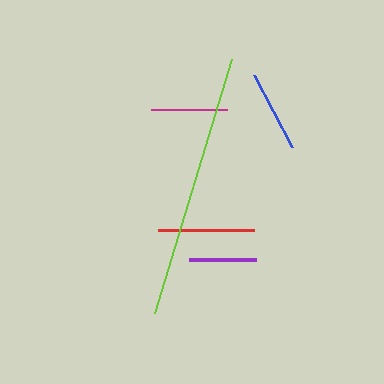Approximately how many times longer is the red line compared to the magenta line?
The red line is approximately 1.3 times the length of the magenta line.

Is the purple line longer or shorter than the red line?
The red line is longer than the purple line.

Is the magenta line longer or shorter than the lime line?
The lime line is longer than the magenta line.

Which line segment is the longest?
The lime line is the longest at approximately 266 pixels.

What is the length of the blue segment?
The blue segment is approximately 82 pixels long.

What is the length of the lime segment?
The lime segment is approximately 266 pixels long.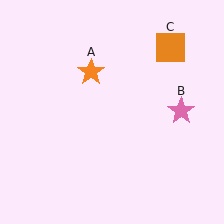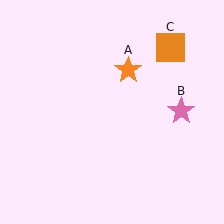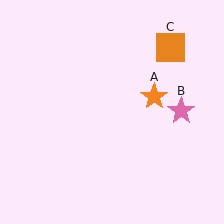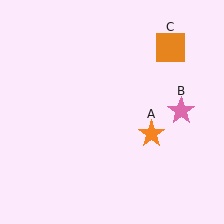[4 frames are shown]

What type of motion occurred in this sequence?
The orange star (object A) rotated clockwise around the center of the scene.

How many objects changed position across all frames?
1 object changed position: orange star (object A).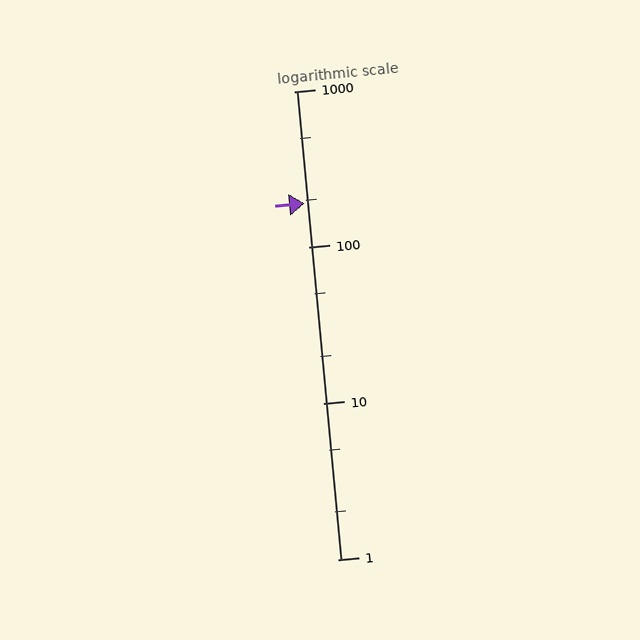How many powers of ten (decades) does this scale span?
The scale spans 3 decades, from 1 to 1000.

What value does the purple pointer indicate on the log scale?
The pointer indicates approximately 190.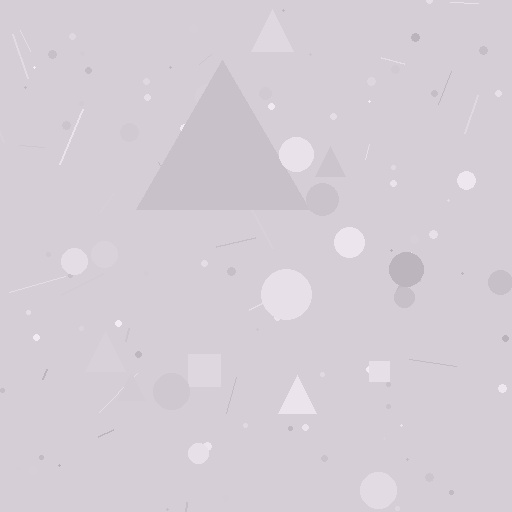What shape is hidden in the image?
A triangle is hidden in the image.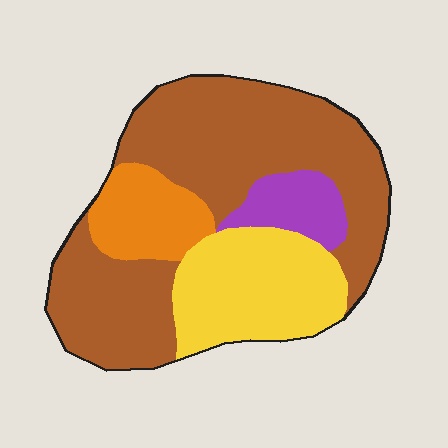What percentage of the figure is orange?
Orange covers roughly 10% of the figure.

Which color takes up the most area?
Brown, at roughly 55%.